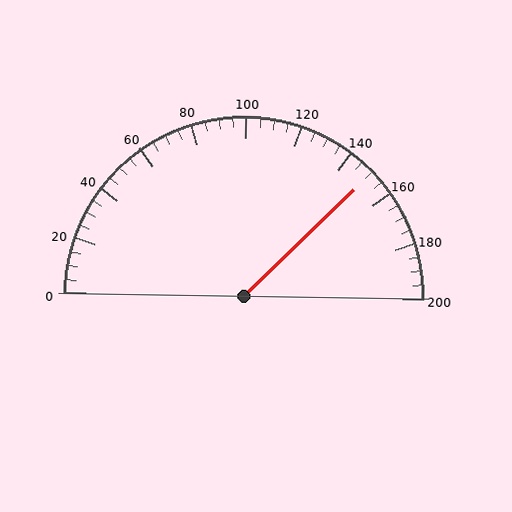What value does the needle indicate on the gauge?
The needle indicates approximately 150.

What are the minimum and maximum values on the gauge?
The gauge ranges from 0 to 200.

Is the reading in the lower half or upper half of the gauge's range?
The reading is in the upper half of the range (0 to 200).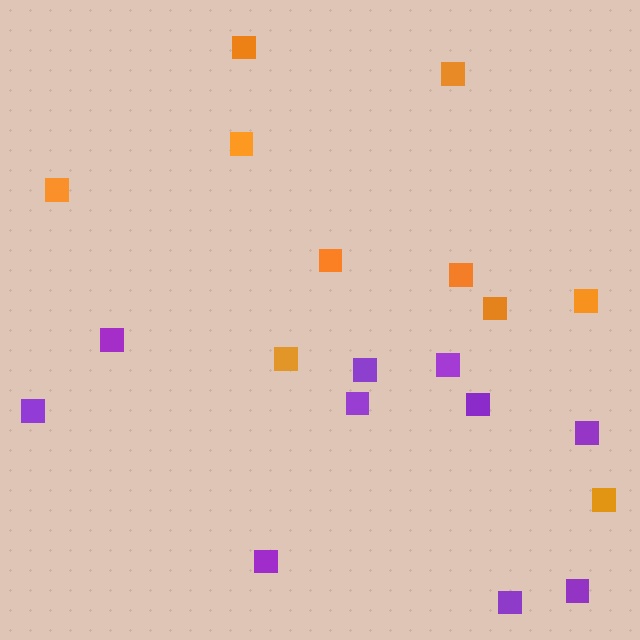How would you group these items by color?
There are 2 groups: one group of purple squares (10) and one group of orange squares (10).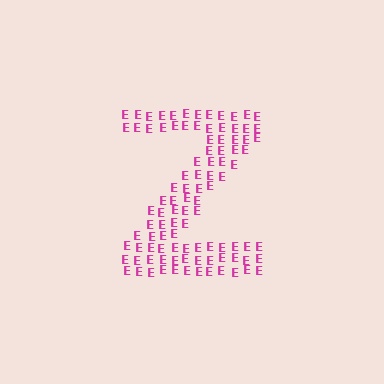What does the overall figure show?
The overall figure shows the letter Z.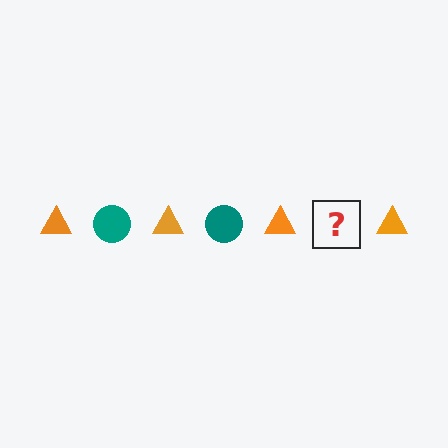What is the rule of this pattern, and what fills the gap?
The rule is that the pattern alternates between orange triangle and teal circle. The gap should be filled with a teal circle.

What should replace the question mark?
The question mark should be replaced with a teal circle.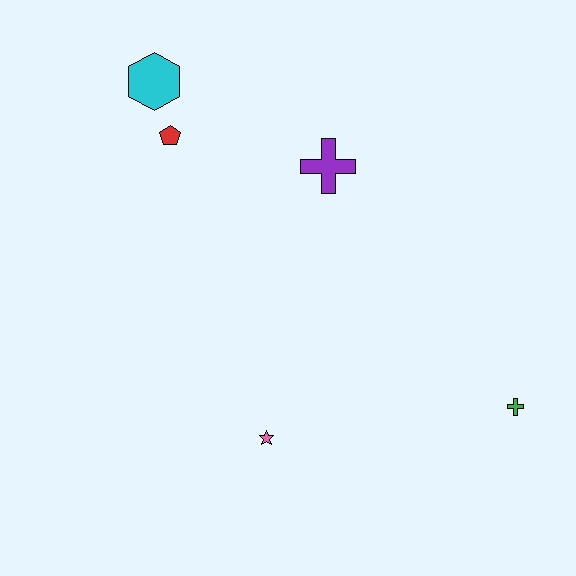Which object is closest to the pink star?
The green cross is closest to the pink star.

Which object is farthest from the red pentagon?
The green cross is farthest from the red pentagon.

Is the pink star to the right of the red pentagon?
Yes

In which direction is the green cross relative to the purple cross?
The green cross is below the purple cross.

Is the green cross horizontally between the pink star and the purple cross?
No